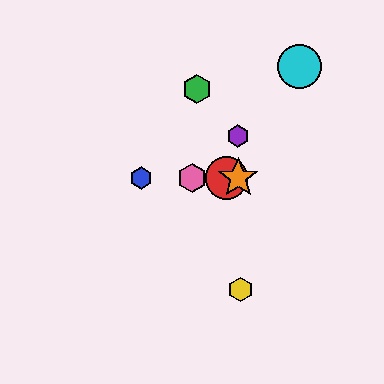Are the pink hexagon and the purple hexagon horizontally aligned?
No, the pink hexagon is at y≈178 and the purple hexagon is at y≈136.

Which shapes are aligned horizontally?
The red circle, the blue hexagon, the orange star, the pink hexagon are aligned horizontally.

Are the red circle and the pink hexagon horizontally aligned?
Yes, both are at y≈178.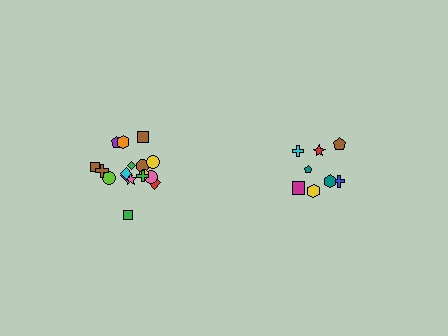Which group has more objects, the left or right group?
The left group.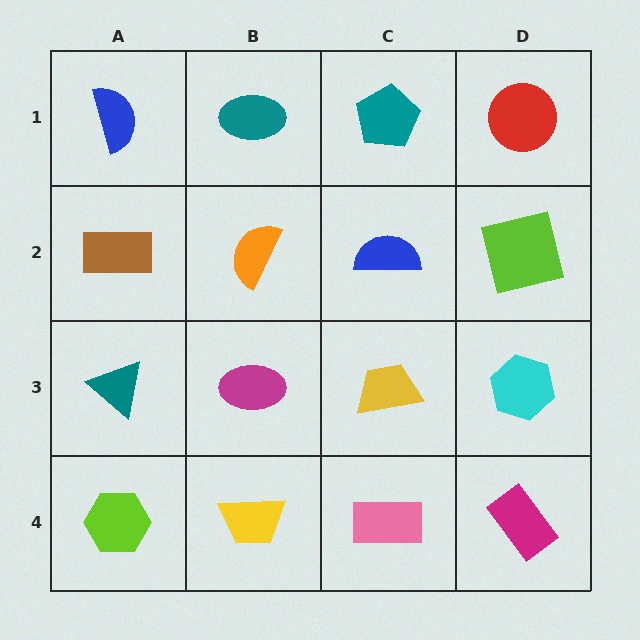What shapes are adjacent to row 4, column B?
A magenta ellipse (row 3, column B), a lime hexagon (row 4, column A), a pink rectangle (row 4, column C).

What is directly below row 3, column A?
A lime hexagon.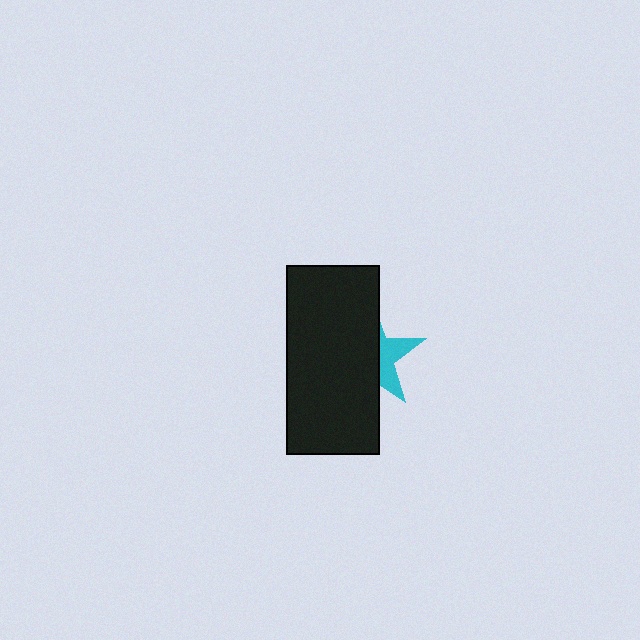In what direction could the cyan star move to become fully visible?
The cyan star could move right. That would shift it out from behind the black rectangle entirely.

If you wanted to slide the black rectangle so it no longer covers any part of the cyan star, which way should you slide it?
Slide it left — that is the most direct way to separate the two shapes.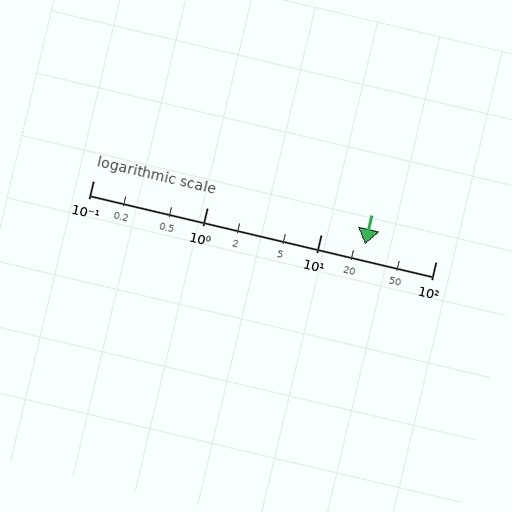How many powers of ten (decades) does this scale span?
The scale spans 3 decades, from 0.1 to 100.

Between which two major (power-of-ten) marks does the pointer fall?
The pointer is between 10 and 100.